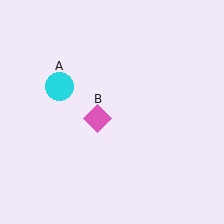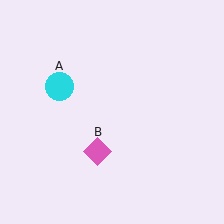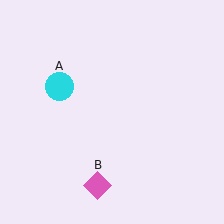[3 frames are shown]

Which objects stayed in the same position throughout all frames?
Cyan circle (object A) remained stationary.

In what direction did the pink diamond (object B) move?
The pink diamond (object B) moved down.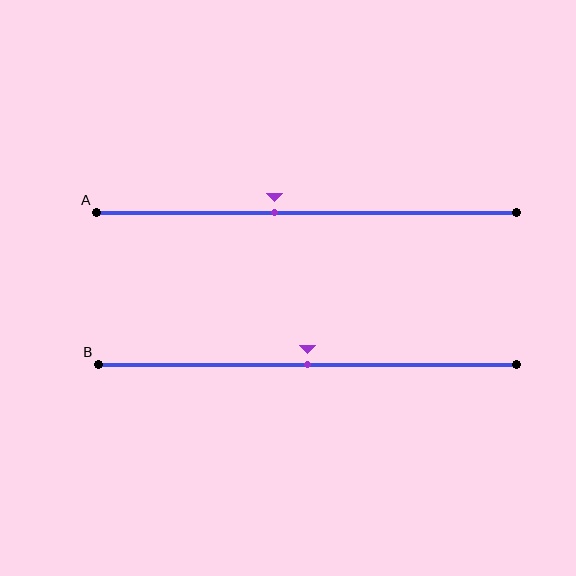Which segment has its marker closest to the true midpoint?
Segment B has its marker closest to the true midpoint.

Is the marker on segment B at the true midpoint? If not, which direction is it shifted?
Yes, the marker on segment B is at the true midpoint.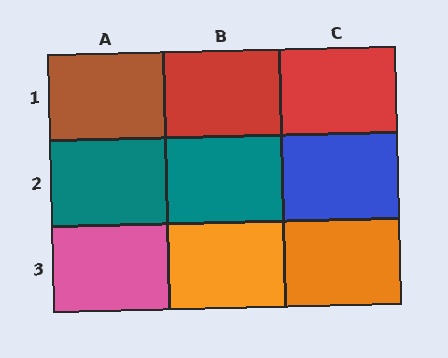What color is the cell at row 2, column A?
Teal.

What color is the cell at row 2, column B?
Teal.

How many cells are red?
2 cells are red.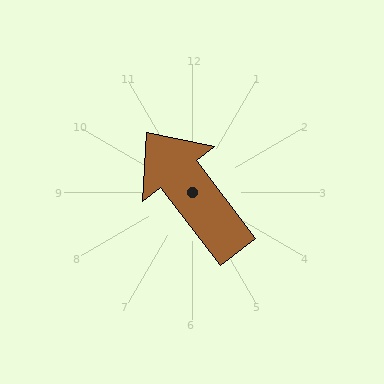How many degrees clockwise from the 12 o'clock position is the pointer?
Approximately 322 degrees.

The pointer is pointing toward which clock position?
Roughly 11 o'clock.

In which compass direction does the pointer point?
Northwest.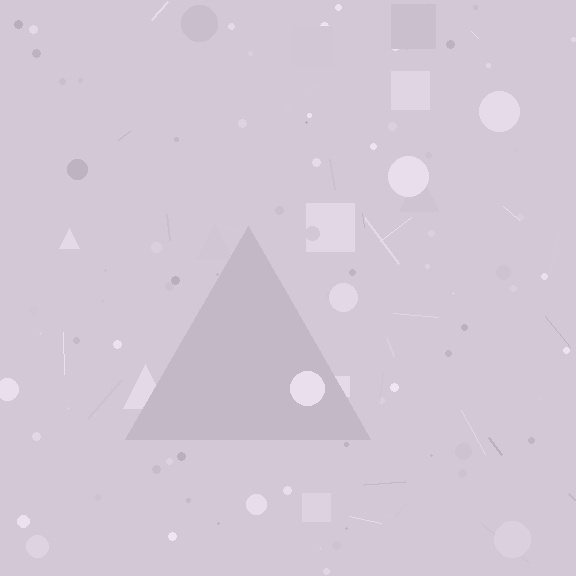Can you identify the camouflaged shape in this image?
The camouflaged shape is a triangle.